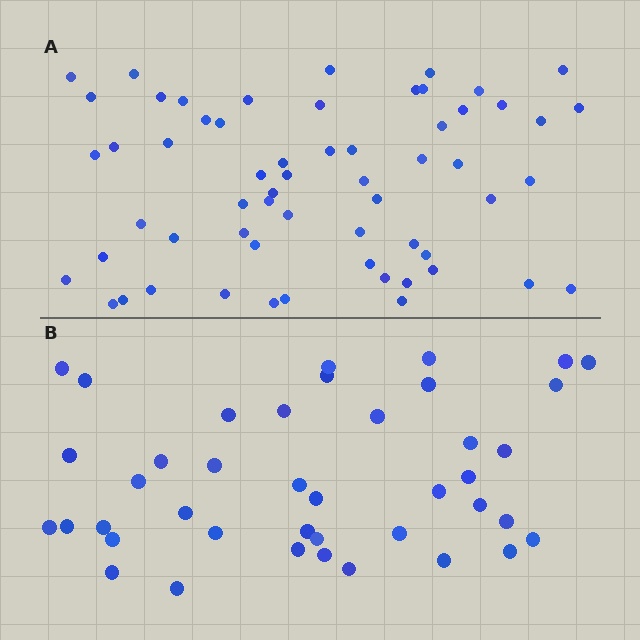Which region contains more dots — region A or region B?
Region A (the top region) has more dots.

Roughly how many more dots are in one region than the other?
Region A has approximately 20 more dots than region B.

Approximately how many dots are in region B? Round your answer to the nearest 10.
About 40 dots. (The exact count is 41, which rounds to 40.)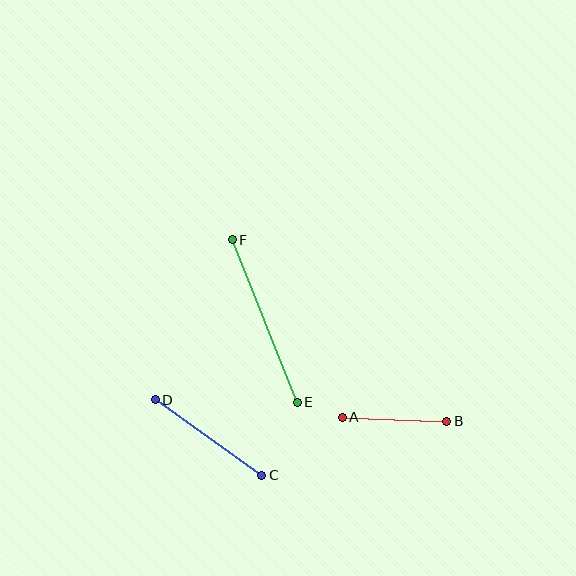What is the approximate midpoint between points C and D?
The midpoint is at approximately (208, 438) pixels.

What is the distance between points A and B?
The distance is approximately 105 pixels.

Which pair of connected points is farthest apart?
Points E and F are farthest apart.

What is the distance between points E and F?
The distance is approximately 175 pixels.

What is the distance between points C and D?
The distance is approximately 130 pixels.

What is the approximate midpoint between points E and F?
The midpoint is at approximately (265, 321) pixels.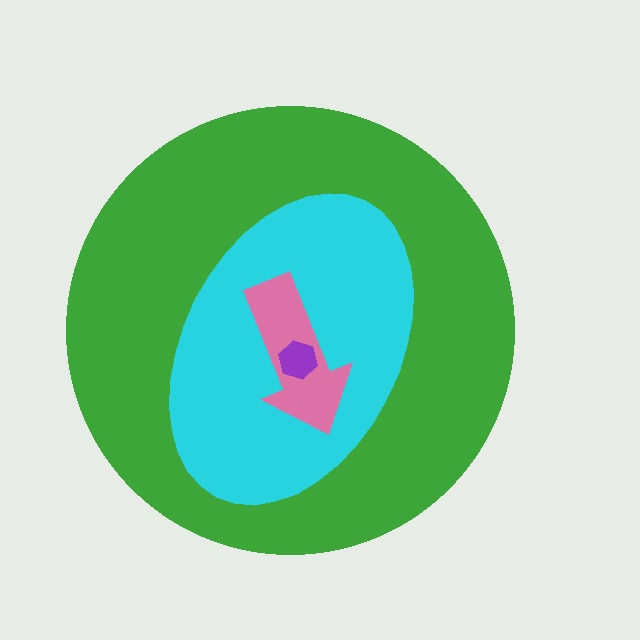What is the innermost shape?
The purple hexagon.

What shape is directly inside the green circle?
The cyan ellipse.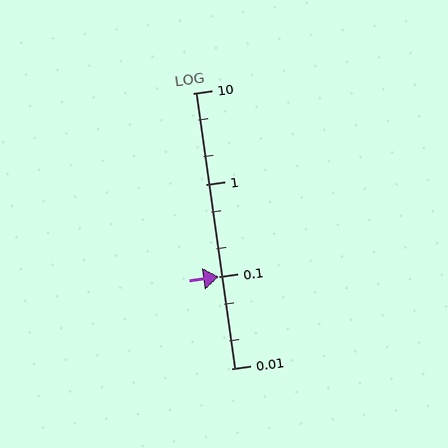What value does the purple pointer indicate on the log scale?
The pointer indicates approximately 0.1.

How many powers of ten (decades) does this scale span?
The scale spans 3 decades, from 0.01 to 10.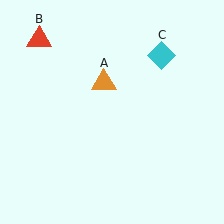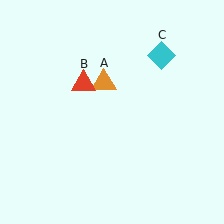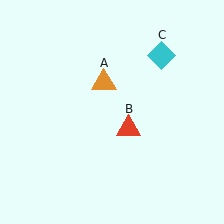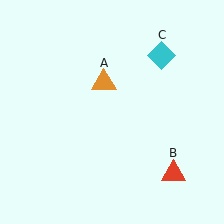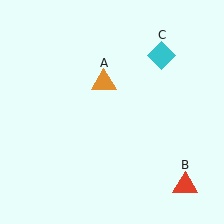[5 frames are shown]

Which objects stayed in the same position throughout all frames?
Orange triangle (object A) and cyan diamond (object C) remained stationary.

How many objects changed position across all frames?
1 object changed position: red triangle (object B).